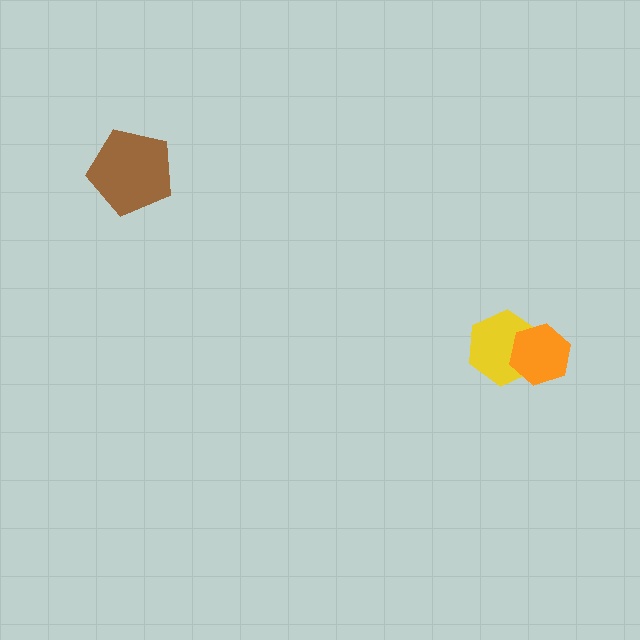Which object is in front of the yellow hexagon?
The orange hexagon is in front of the yellow hexagon.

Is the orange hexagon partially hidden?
No, no other shape covers it.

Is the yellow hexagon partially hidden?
Yes, it is partially covered by another shape.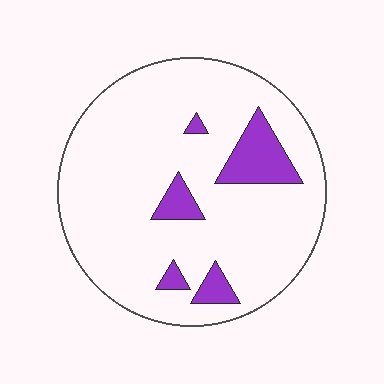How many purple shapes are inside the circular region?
5.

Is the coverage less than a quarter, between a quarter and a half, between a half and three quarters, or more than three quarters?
Less than a quarter.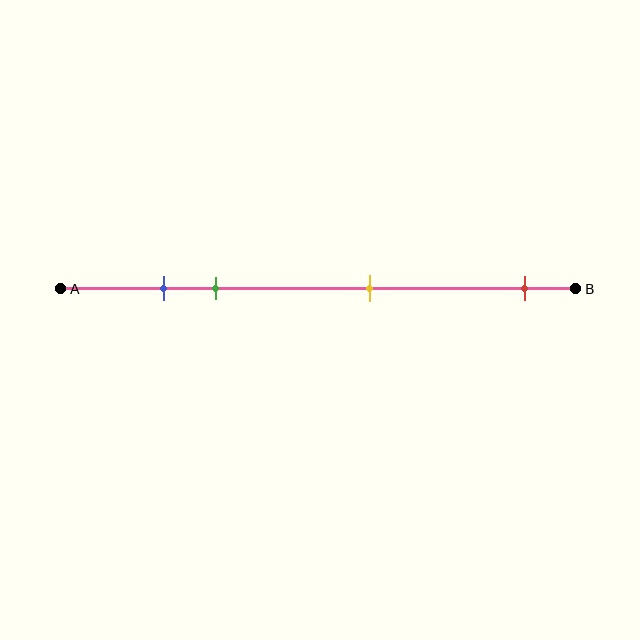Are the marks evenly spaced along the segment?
No, the marks are not evenly spaced.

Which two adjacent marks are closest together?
The blue and green marks are the closest adjacent pair.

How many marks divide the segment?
There are 4 marks dividing the segment.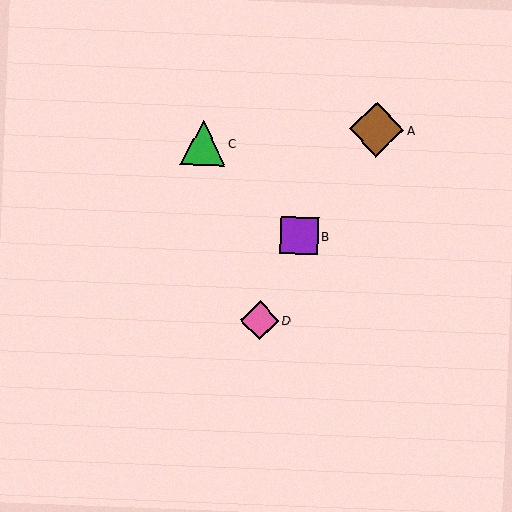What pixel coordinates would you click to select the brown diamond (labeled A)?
Click at (377, 129) to select the brown diamond A.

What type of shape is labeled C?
Shape C is a green triangle.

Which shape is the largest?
The brown diamond (labeled A) is the largest.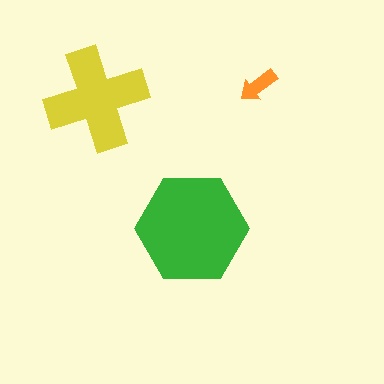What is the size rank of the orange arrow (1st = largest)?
3rd.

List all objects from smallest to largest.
The orange arrow, the yellow cross, the green hexagon.